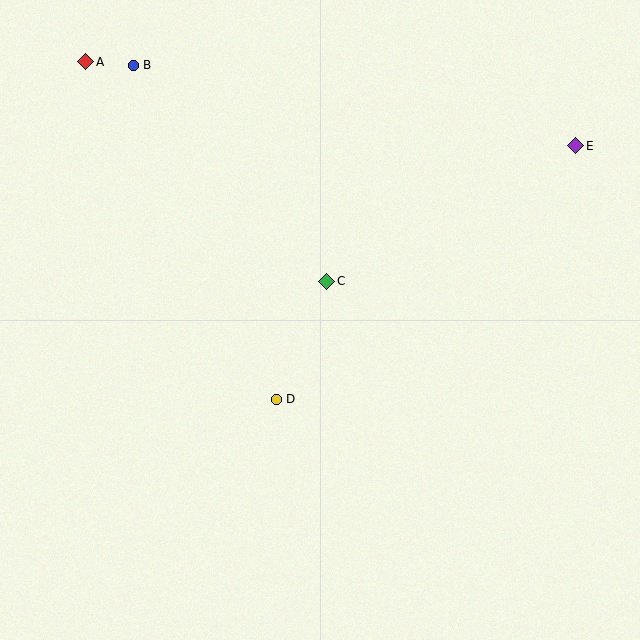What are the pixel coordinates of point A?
Point A is at (86, 62).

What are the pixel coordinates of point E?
Point E is at (576, 146).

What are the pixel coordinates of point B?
Point B is at (133, 65).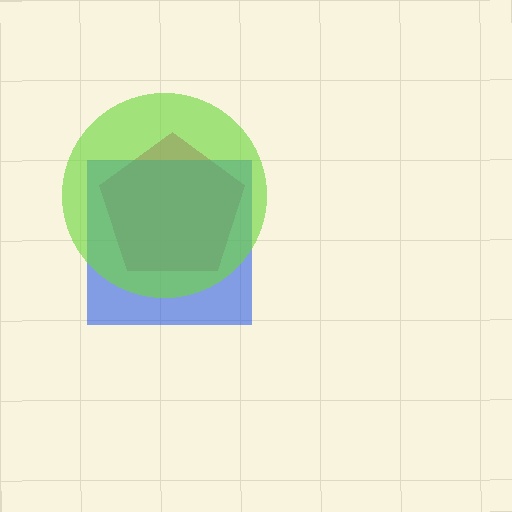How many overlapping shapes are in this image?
There are 3 overlapping shapes in the image.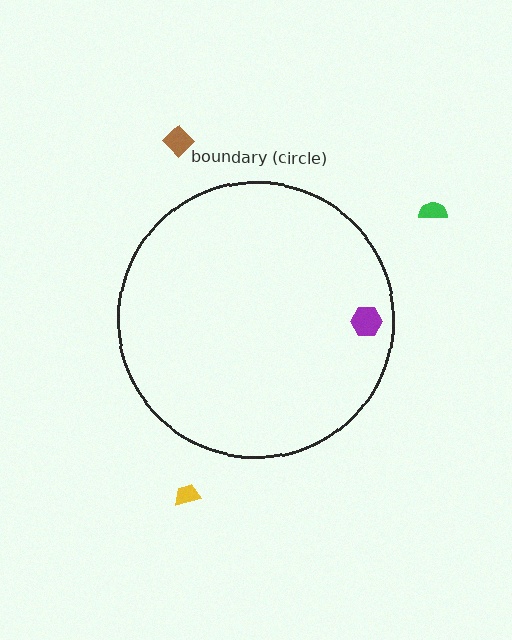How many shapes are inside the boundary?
1 inside, 3 outside.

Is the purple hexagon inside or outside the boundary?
Inside.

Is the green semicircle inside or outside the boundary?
Outside.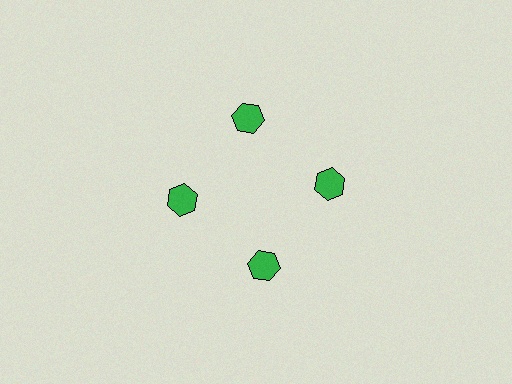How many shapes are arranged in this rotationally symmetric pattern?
There are 4 shapes, arranged in 4 groups of 1.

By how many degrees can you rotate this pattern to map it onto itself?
The pattern maps onto itself every 90 degrees of rotation.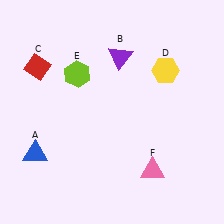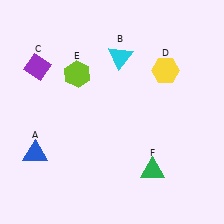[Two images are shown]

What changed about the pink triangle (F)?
In Image 1, F is pink. In Image 2, it changed to green.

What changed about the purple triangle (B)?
In Image 1, B is purple. In Image 2, it changed to cyan.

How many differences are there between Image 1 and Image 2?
There are 3 differences between the two images.